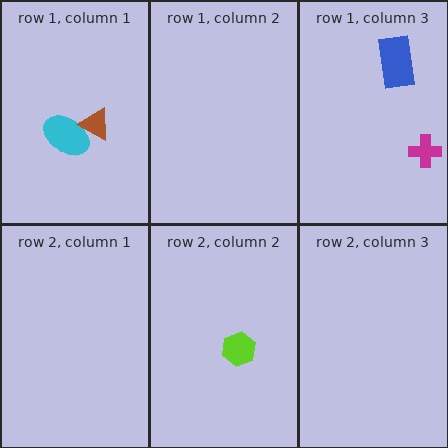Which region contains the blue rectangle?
The row 1, column 3 region.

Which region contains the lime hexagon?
The row 2, column 2 region.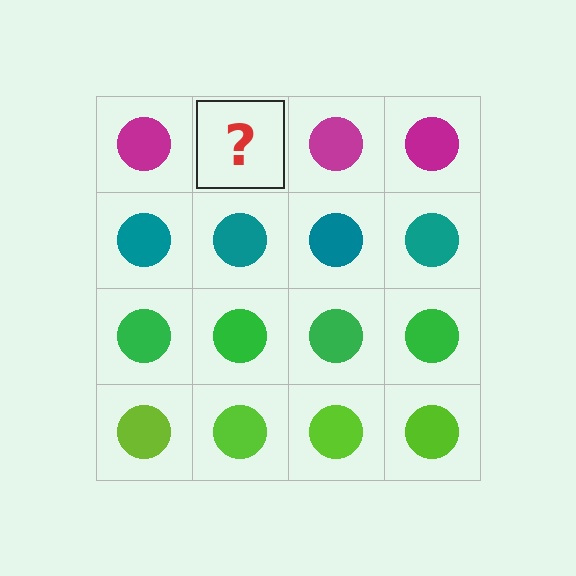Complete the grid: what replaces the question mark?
The question mark should be replaced with a magenta circle.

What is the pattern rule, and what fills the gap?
The rule is that each row has a consistent color. The gap should be filled with a magenta circle.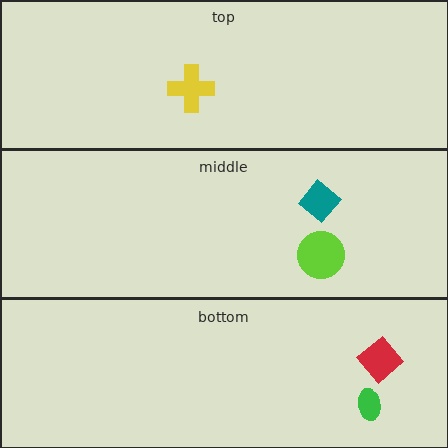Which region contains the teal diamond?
The middle region.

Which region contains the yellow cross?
The top region.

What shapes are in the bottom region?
The green ellipse, the red diamond.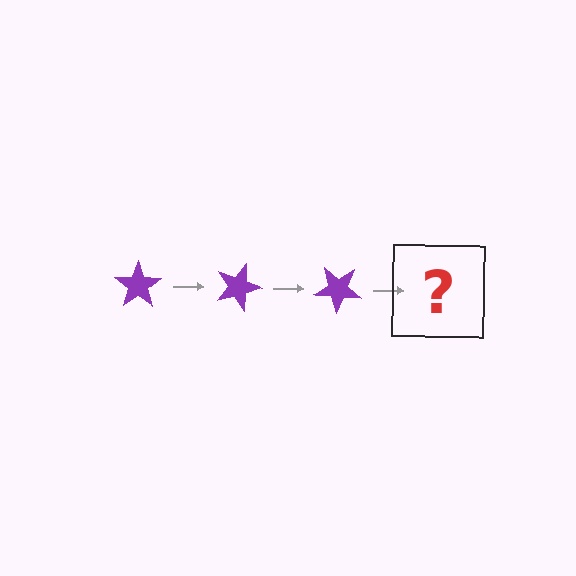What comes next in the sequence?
The next element should be a purple star rotated 60 degrees.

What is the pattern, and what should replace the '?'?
The pattern is that the star rotates 20 degrees each step. The '?' should be a purple star rotated 60 degrees.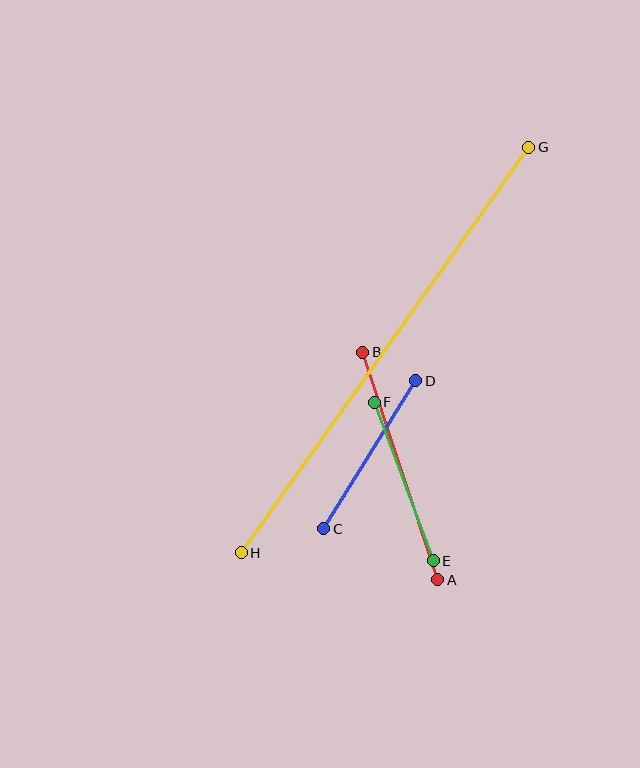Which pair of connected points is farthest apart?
Points G and H are farthest apart.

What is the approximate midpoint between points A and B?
The midpoint is at approximately (400, 466) pixels.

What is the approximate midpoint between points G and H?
The midpoint is at approximately (385, 350) pixels.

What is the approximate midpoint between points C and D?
The midpoint is at approximately (370, 455) pixels.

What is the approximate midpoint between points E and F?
The midpoint is at approximately (404, 481) pixels.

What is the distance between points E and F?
The distance is approximately 169 pixels.